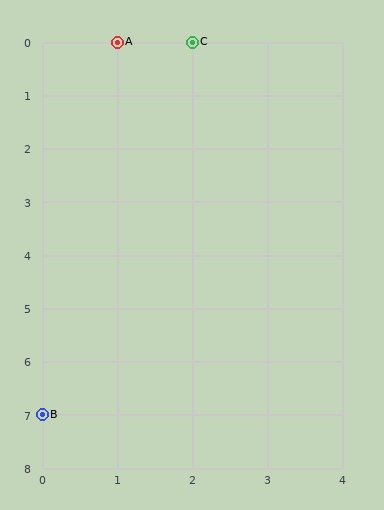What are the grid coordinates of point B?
Point B is at grid coordinates (0, 7).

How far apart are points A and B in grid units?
Points A and B are 1 column and 7 rows apart (about 7.1 grid units diagonally).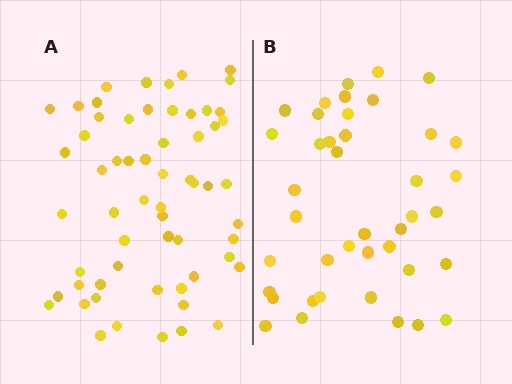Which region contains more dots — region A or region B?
Region A (the left region) has more dots.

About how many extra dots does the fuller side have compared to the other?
Region A has approximately 20 more dots than region B.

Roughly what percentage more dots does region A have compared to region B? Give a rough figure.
About 45% more.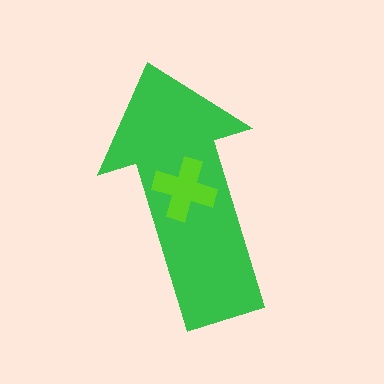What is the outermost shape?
The green arrow.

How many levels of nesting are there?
2.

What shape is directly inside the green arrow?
The lime cross.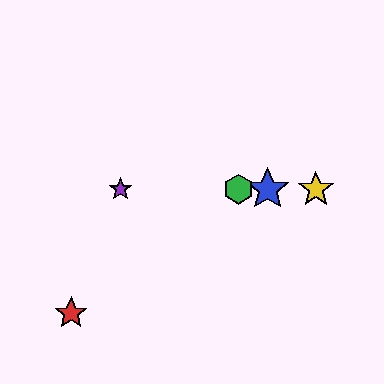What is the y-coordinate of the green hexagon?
The green hexagon is at y≈189.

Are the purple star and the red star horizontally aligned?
No, the purple star is at y≈189 and the red star is at y≈313.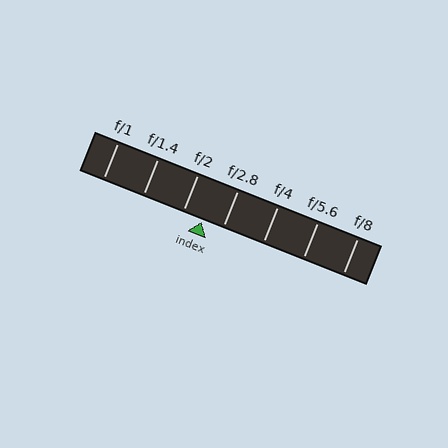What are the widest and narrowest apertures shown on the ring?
The widest aperture shown is f/1 and the narrowest is f/8.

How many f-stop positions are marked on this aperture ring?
There are 7 f-stop positions marked.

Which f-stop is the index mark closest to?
The index mark is closest to f/2.8.